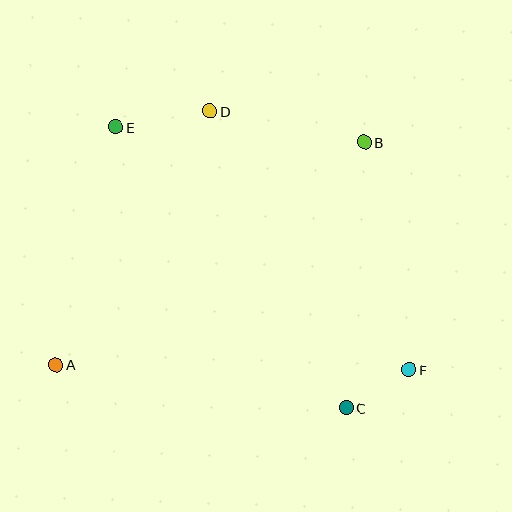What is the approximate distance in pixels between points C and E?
The distance between C and E is approximately 363 pixels.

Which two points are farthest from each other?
Points E and F are farthest from each other.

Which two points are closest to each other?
Points C and F are closest to each other.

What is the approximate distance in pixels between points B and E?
The distance between B and E is approximately 249 pixels.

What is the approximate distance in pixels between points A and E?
The distance between A and E is approximately 245 pixels.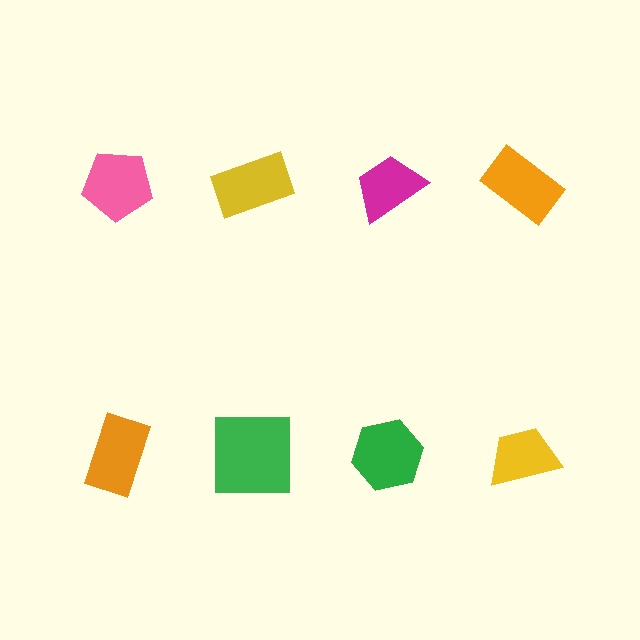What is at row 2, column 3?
A green hexagon.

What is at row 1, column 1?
A pink pentagon.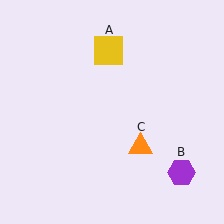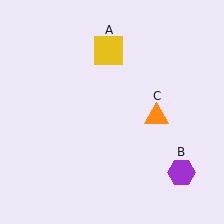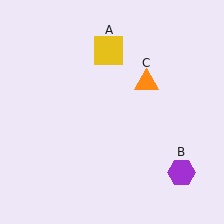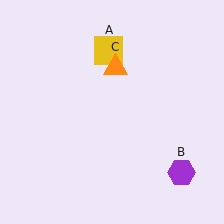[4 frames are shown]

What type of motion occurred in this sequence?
The orange triangle (object C) rotated counterclockwise around the center of the scene.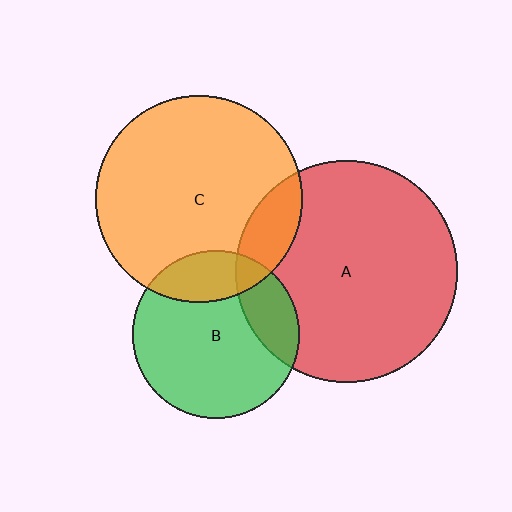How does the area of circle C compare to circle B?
Approximately 1.5 times.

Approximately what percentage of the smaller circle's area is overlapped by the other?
Approximately 20%.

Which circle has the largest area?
Circle A (red).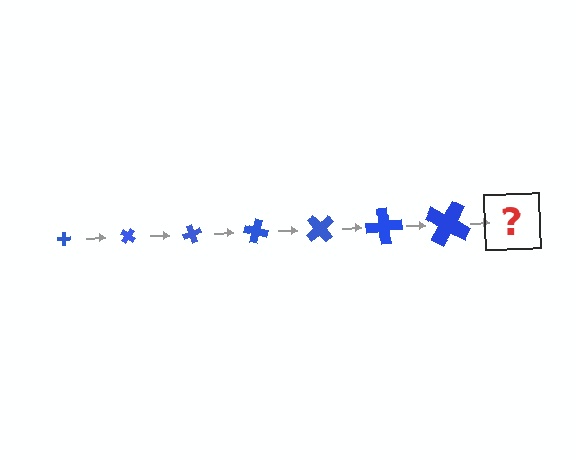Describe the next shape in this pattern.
It should be a cross, larger than the previous one and rotated 245 degrees from the start.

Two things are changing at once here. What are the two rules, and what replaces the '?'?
The two rules are that the cross grows larger each step and it rotates 35 degrees each step. The '?' should be a cross, larger than the previous one and rotated 245 degrees from the start.